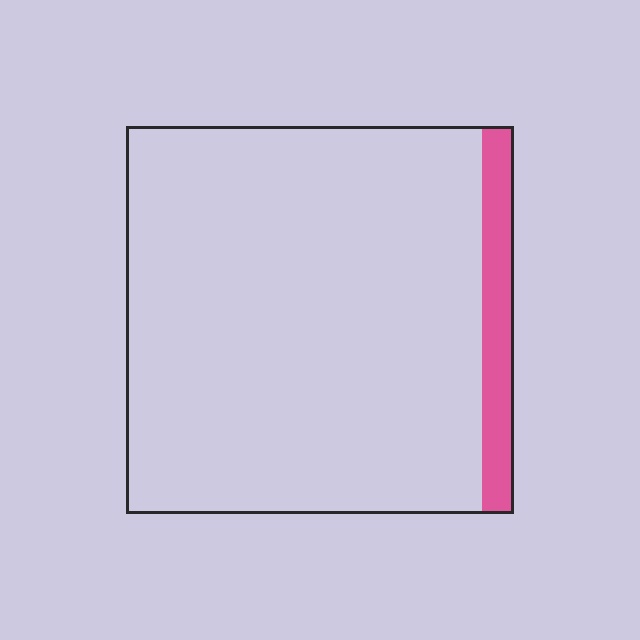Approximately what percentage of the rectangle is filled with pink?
Approximately 10%.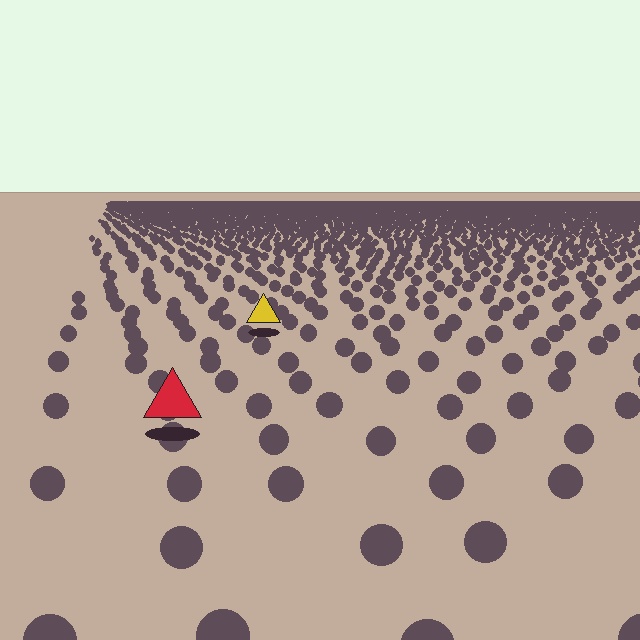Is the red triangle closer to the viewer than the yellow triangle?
Yes. The red triangle is closer — you can tell from the texture gradient: the ground texture is coarser near it.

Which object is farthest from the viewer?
The yellow triangle is farthest from the viewer. It appears smaller and the ground texture around it is denser.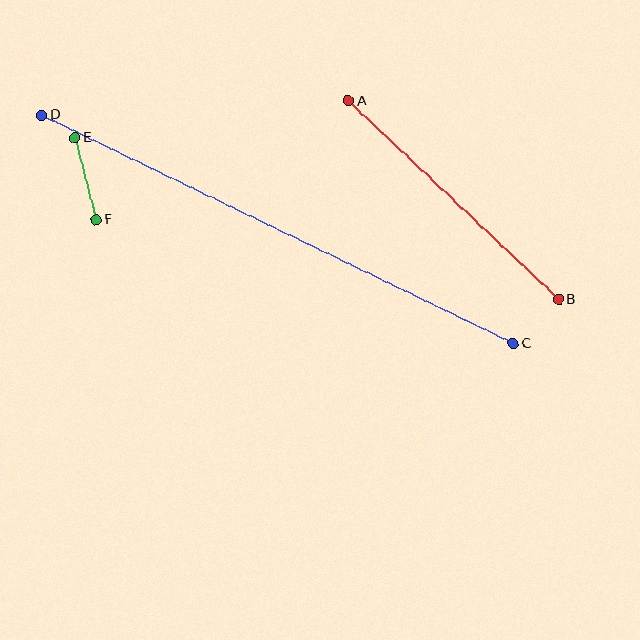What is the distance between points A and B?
The distance is approximately 289 pixels.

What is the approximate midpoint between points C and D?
The midpoint is at approximately (278, 230) pixels.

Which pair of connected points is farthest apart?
Points C and D are farthest apart.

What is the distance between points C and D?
The distance is approximately 524 pixels.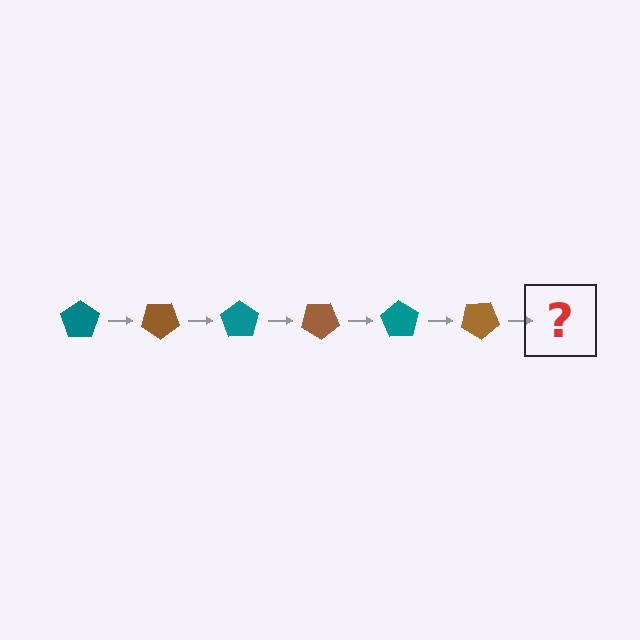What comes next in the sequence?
The next element should be a teal pentagon, rotated 210 degrees from the start.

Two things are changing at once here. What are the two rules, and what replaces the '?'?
The two rules are that it rotates 35 degrees each step and the color cycles through teal and brown. The '?' should be a teal pentagon, rotated 210 degrees from the start.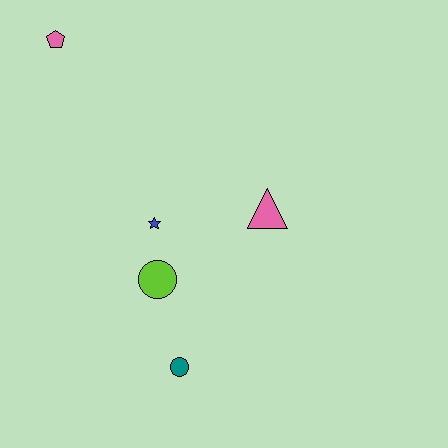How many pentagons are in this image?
There is 1 pentagon.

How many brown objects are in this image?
There are no brown objects.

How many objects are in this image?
There are 5 objects.